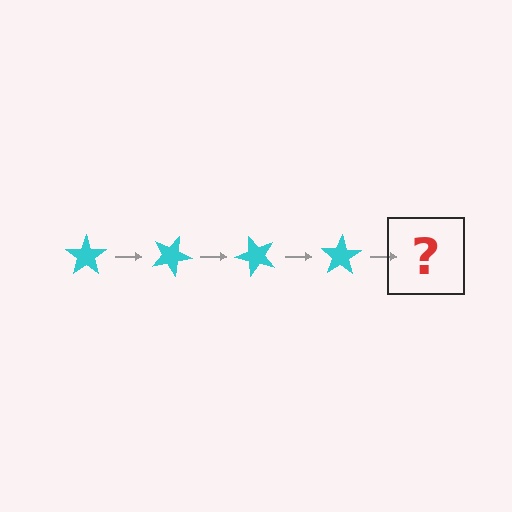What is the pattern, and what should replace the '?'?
The pattern is that the star rotates 25 degrees each step. The '?' should be a cyan star rotated 100 degrees.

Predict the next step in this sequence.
The next step is a cyan star rotated 100 degrees.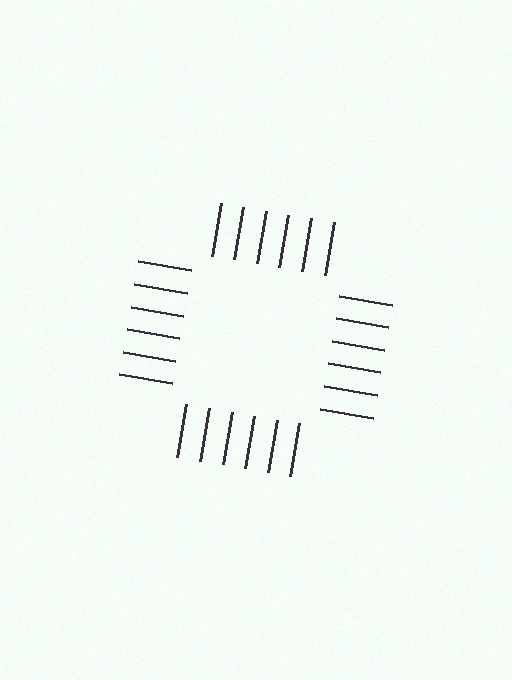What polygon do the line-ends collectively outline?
An illusory square — the line segments terminate on its edges but no continuous stroke is drawn.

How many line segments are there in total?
24 — 6 along each of the 4 edges.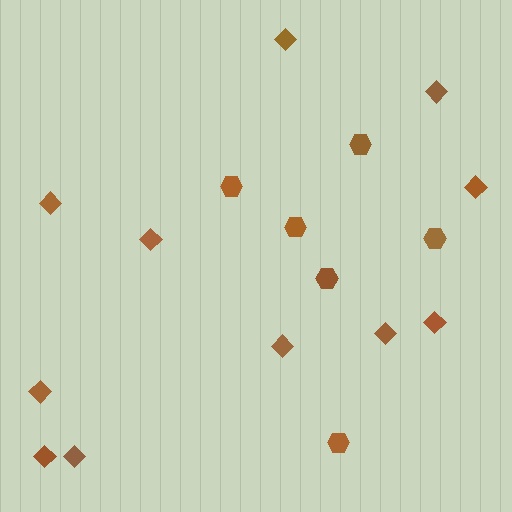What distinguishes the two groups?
There are 2 groups: one group of hexagons (6) and one group of diamonds (11).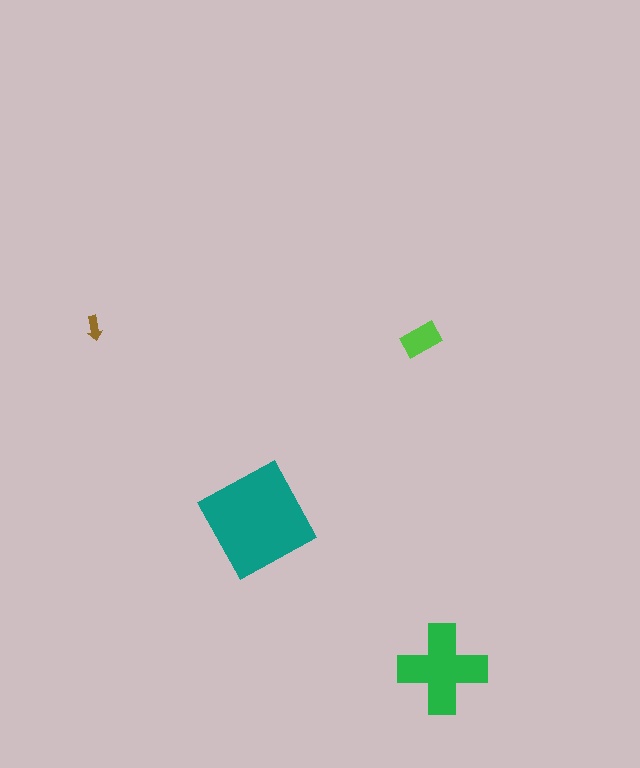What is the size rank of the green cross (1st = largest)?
2nd.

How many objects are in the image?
There are 4 objects in the image.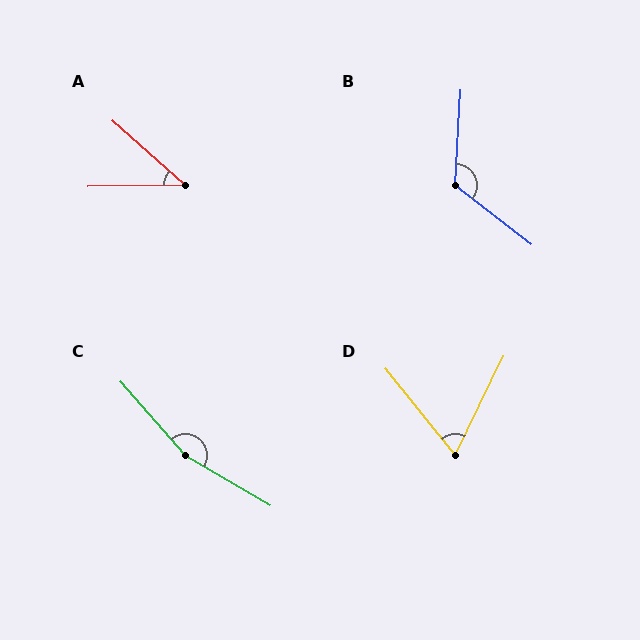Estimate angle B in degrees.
Approximately 125 degrees.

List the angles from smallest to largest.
A (42°), D (65°), B (125°), C (162°).